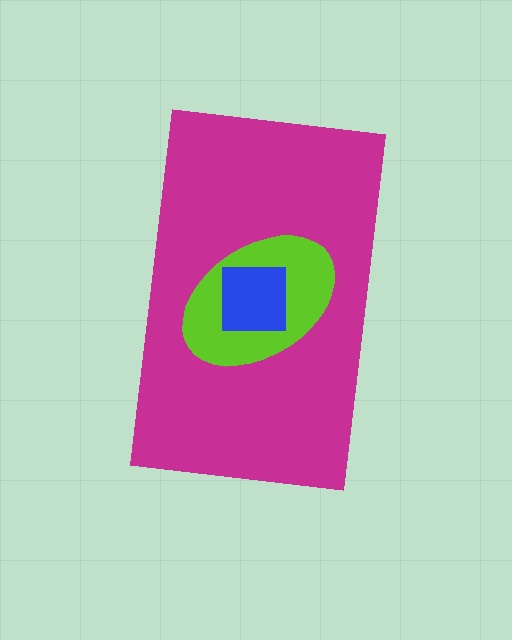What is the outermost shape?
The magenta rectangle.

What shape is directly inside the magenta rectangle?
The lime ellipse.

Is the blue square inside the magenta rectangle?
Yes.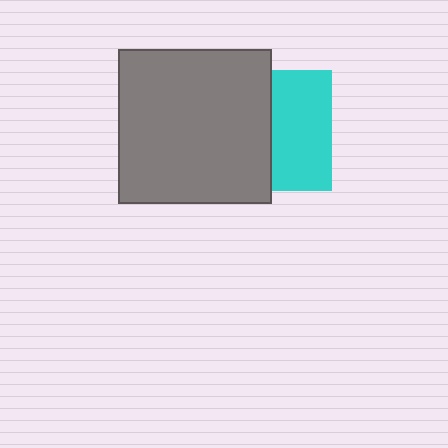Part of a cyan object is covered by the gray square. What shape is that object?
It is a square.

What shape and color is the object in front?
The object in front is a gray square.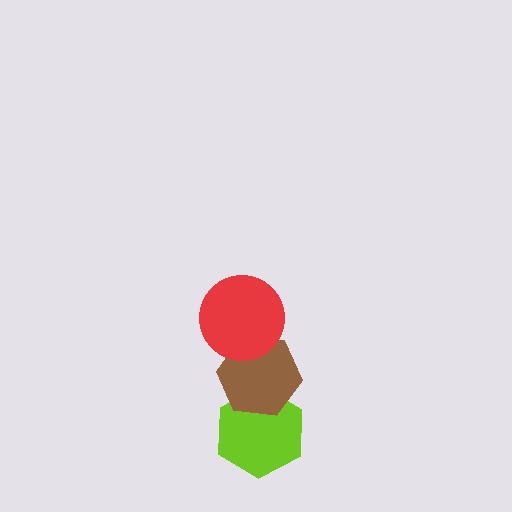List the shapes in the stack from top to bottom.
From top to bottom: the red circle, the brown hexagon, the lime hexagon.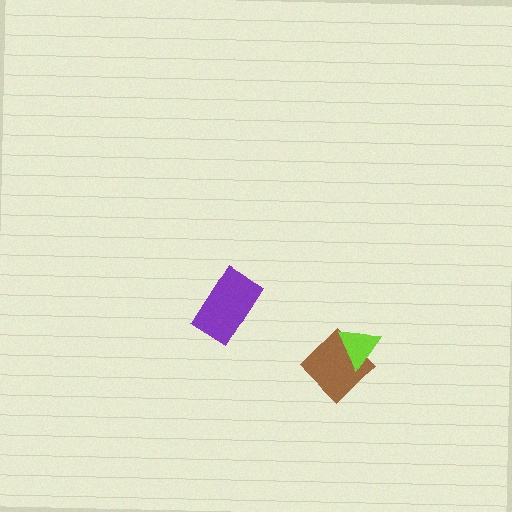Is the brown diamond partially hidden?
Yes, it is partially covered by another shape.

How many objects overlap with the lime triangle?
1 object overlaps with the lime triangle.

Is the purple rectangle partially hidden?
No, no other shape covers it.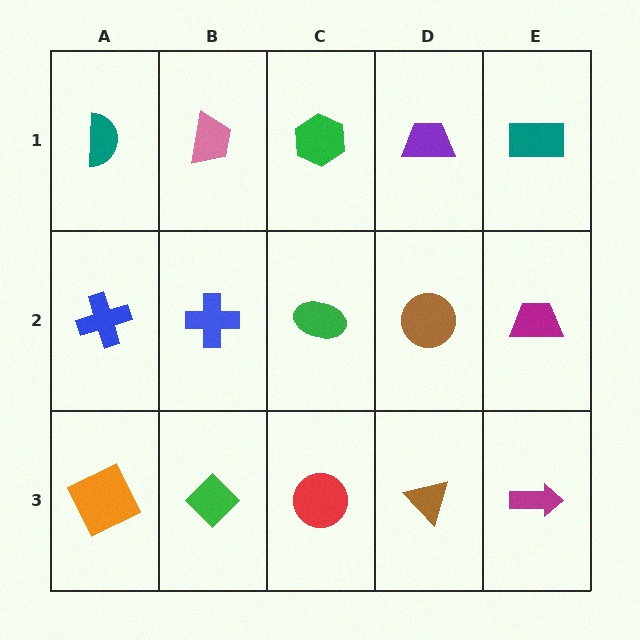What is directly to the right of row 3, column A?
A green diamond.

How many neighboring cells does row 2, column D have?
4.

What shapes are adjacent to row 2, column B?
A pink trapezoid (row 1, column B), a green diamond (row 3, column B), a blue cross (row 2, column A), a green ellipse (row 2, column C).